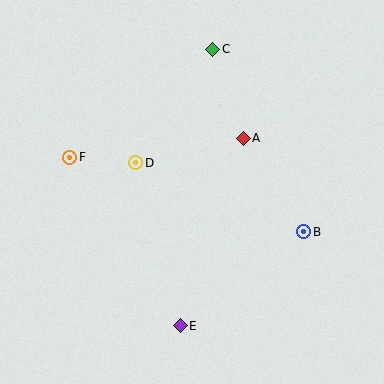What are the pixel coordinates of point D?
Point D is at (136, 163).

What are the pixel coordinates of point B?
Point B is at (304, 232).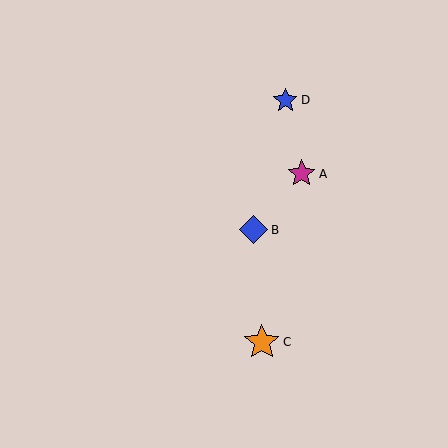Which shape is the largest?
The orange star (labeled C) is the largest.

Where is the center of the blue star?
The center of the blue star is at (285, 100).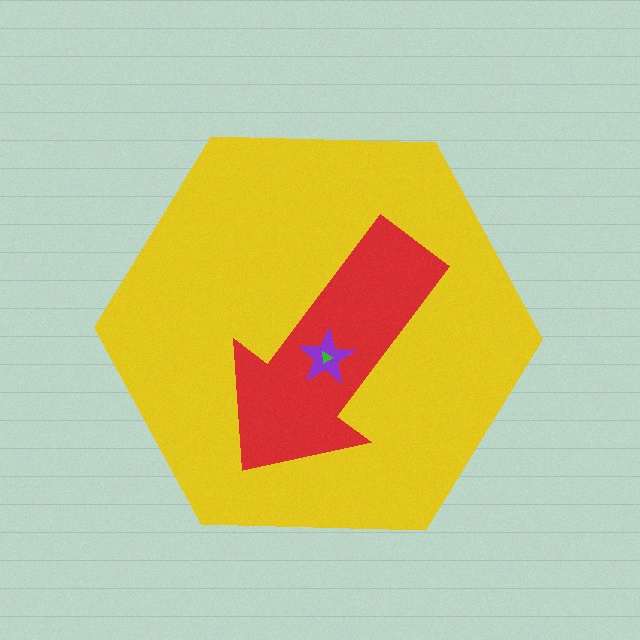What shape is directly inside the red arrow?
The purple star.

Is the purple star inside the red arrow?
Yes.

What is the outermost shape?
The yellow hexagon.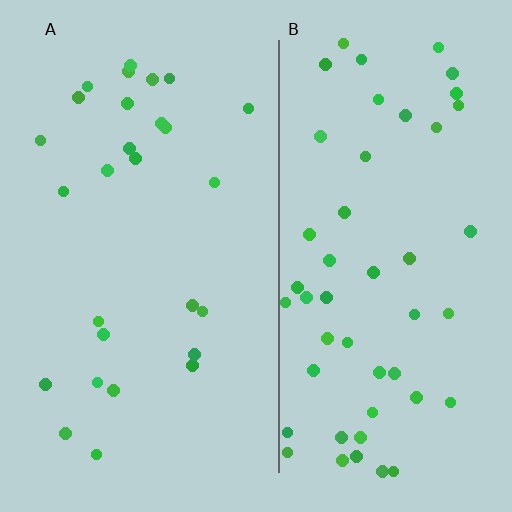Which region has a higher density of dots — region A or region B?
B (the right).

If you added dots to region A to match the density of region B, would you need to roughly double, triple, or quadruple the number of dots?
Approximately double.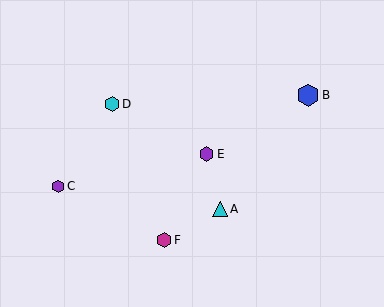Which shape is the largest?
The blue hexagon (labeled B) is the largest.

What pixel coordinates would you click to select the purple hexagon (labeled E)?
Click at (207, 154) to select the purple hexagon E.